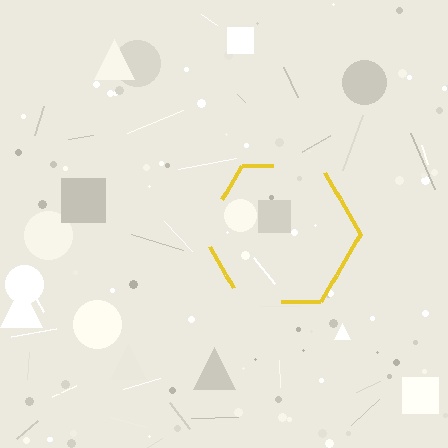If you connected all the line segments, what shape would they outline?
They would outline a hexagon.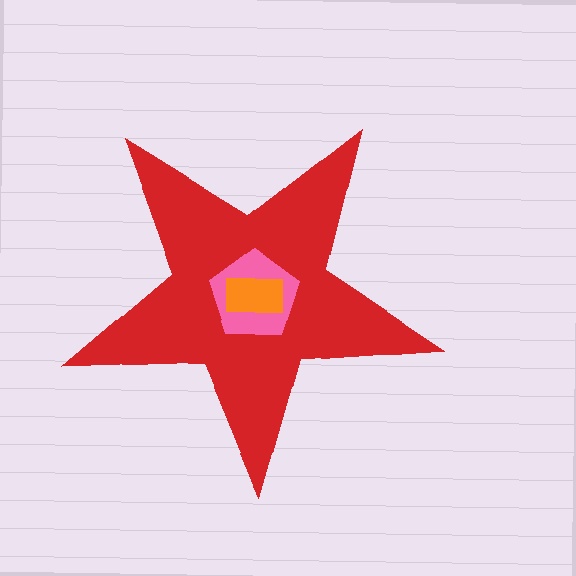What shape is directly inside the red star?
The pink pentagon.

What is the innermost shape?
The orange rectangle.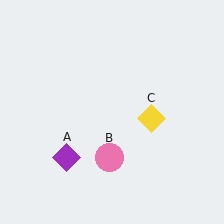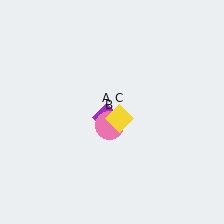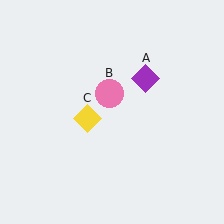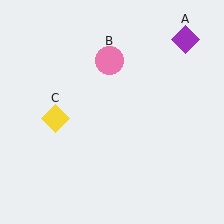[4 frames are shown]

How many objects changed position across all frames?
3 objects changed position: purple diamond (object A), pink circle (object B), yellow diamond (object C).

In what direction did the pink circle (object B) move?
The pink circle (object B) moved up.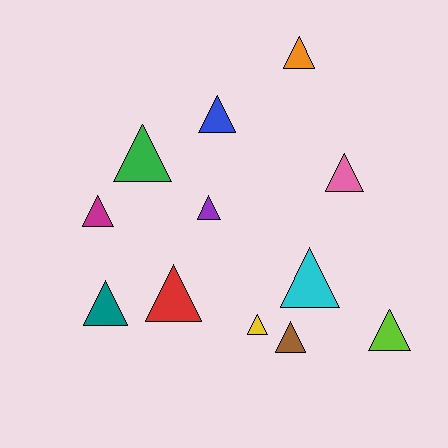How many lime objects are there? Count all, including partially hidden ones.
There is 1 lime object.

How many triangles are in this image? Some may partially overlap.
There are 12 triangles.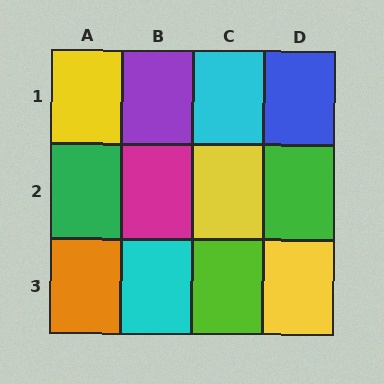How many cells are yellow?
3 cells are yellow.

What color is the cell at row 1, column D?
Blue.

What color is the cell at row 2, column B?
Magenta.